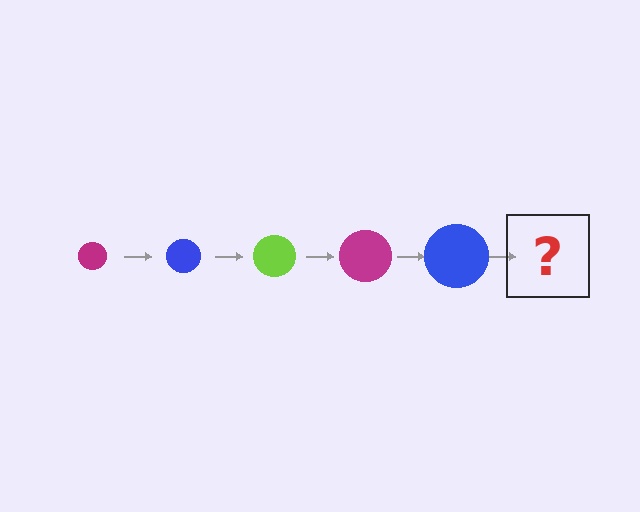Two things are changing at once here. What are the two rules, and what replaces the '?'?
The two rules are that the circle grows larger each step and the color cycles through magenta, blue, and lime. The '?' should be a lime circle, larger than the previous one.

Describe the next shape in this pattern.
It should be a lime circle, larger than the previous one.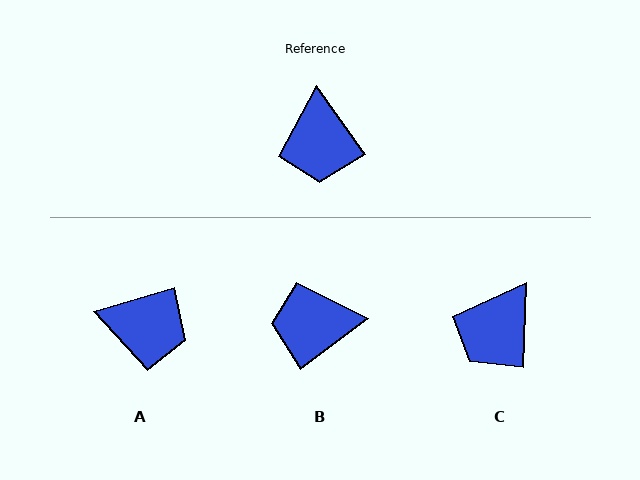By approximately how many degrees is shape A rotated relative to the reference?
Approximately 70 degrees counter-clockwise.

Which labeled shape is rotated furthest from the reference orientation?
B, about 89 degrees away.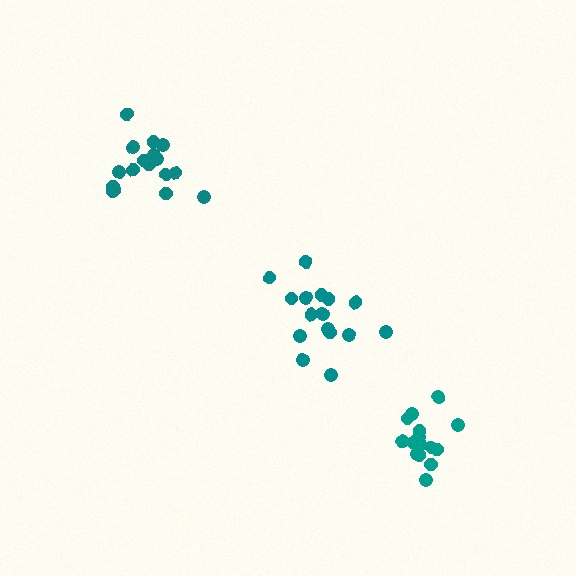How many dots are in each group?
Group 1: 17 dots, Group 2: 16 dots, Group 3: 15 dots (48 total).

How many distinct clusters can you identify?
There are 3 distinct clusters.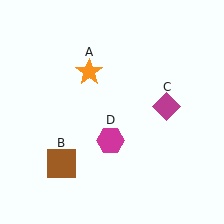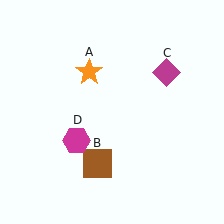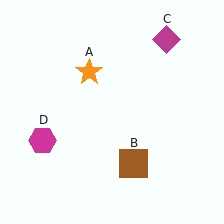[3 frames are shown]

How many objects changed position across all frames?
3 objects changed position: brown square (object B), magenta diamond (object C), magenta hexagon (object D).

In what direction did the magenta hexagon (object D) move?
The magenta hexagon (object D) moved left.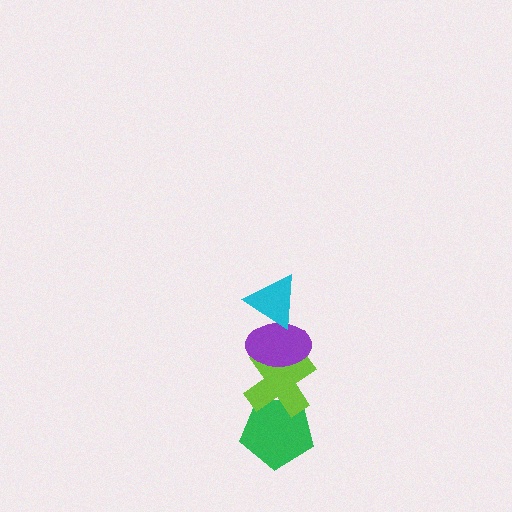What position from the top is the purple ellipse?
The purple ellipse is 2nd from the top.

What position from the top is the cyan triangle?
The cyan triangle is 1st from the top.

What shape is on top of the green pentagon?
The lime cross is on top of the green pentagon.